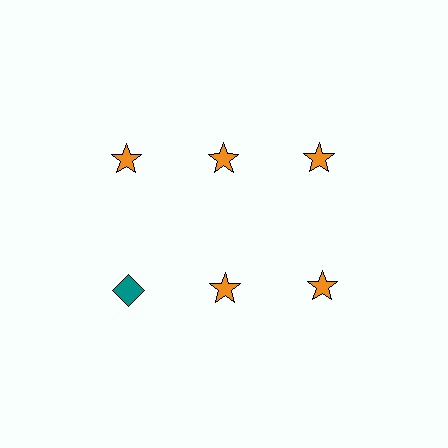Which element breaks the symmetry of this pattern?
The teal diamond in the second row, leftmost column breaks the symmetry. All other shapes are orange stars.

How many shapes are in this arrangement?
There are 6 shapes arranged in a grid pattern.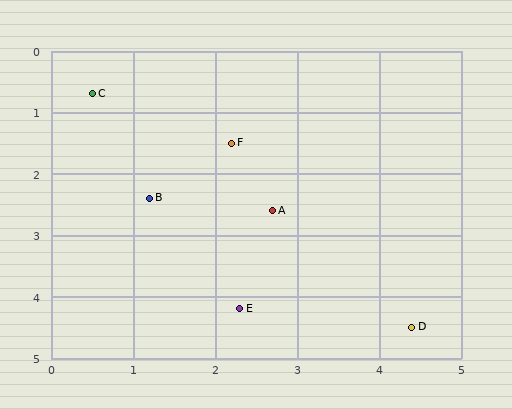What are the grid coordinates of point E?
Point E is at approximately (2.3, 4.2).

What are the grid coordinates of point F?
Point F is at approximately (2.2, 1.5).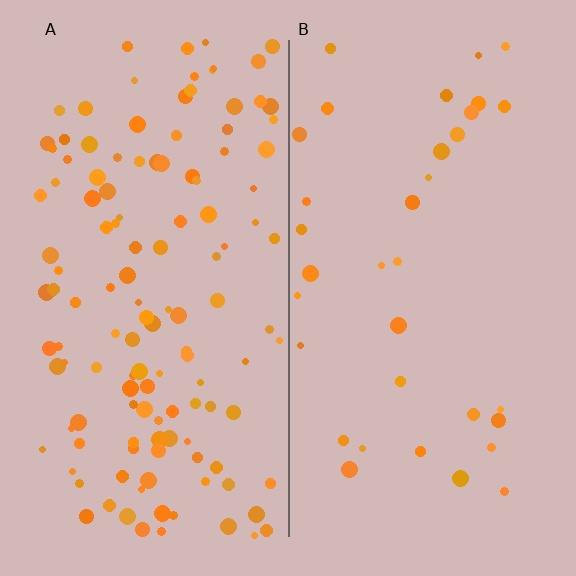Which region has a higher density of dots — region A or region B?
A (the left).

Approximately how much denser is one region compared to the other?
Approximately 3.7× — region A over region B.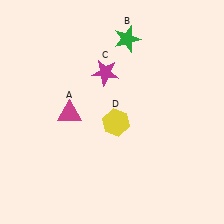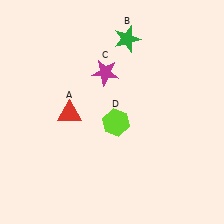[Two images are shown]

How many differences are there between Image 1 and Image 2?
There are 2 differences between the two images.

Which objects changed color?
A changed from magenta to red. D changed from yellow to lime.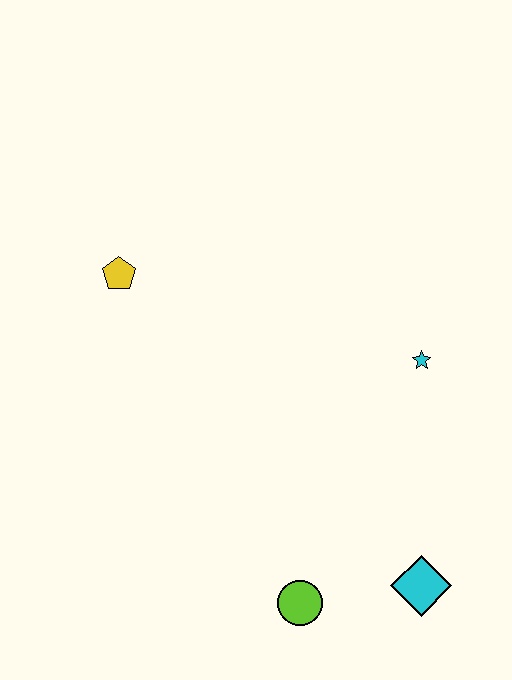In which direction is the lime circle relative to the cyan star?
The lime circle is below the cyan star.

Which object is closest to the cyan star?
The cyan diamond is closest to the cyan star.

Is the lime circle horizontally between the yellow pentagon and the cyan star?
Yes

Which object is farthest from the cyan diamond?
The yellow pentagon is farthest from the cyan diamond.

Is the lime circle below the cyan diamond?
Yes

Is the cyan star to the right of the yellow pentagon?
Yes